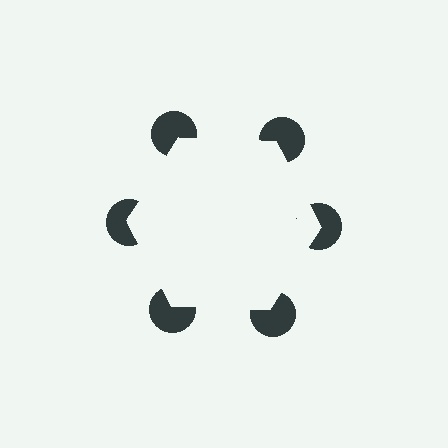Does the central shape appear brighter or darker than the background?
It typically appears slightly brighter than the background, even though no actual brightness change is drawn.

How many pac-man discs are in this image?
There are 6 — one at each vertex of the illusory hexagon.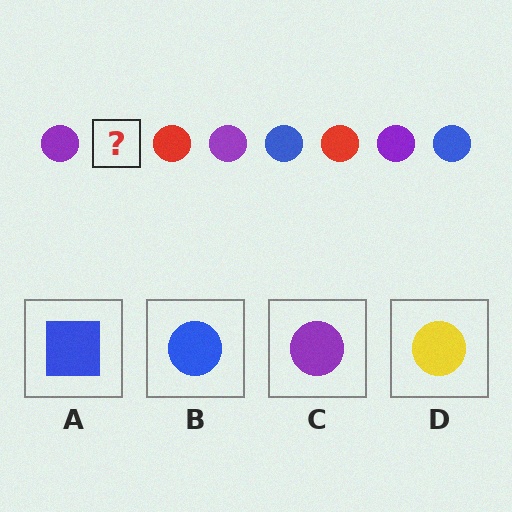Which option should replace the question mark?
Option B.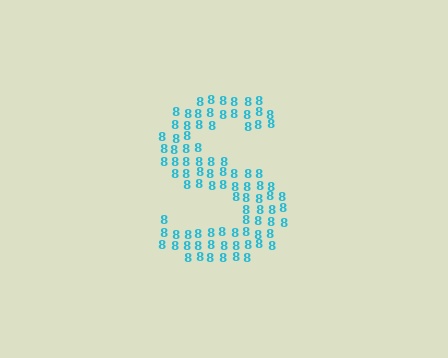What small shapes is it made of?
It is made of small digit 8's.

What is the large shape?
The large shape is the letter S.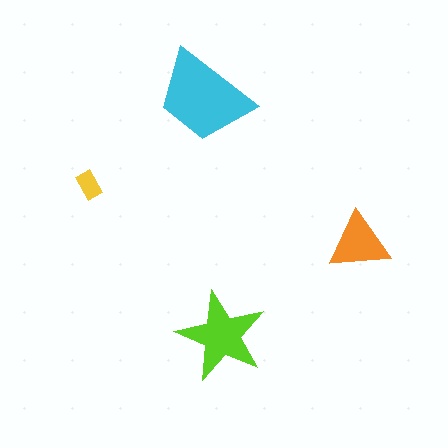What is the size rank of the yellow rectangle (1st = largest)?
4th.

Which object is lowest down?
The lime star is bottommost.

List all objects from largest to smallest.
The cyan trapezoid, the lime star, the orange triangle, the yellow rectangle.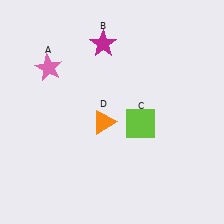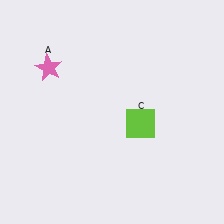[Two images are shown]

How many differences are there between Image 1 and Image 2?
There are 2 differences between the two images.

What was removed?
The magenta star (B), the orange triangle (D) were removed in Image 2.